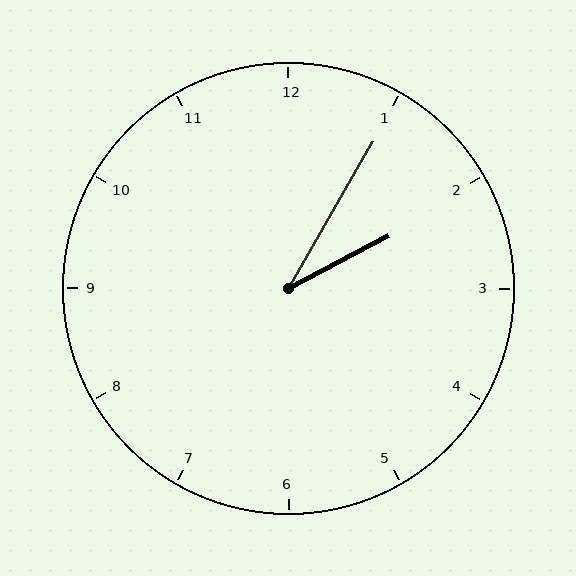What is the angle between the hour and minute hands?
Approximately 32 degrees.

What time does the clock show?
2:05.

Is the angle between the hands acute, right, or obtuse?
It is acute.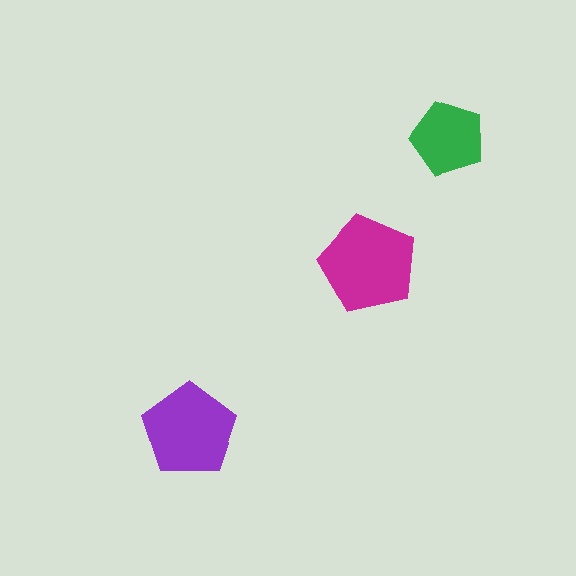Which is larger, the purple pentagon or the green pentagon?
The purple one.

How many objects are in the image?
There are 3 objects in the image.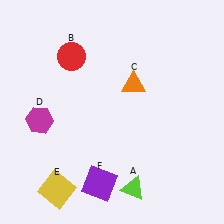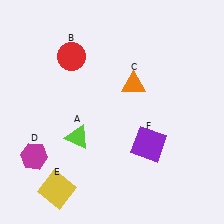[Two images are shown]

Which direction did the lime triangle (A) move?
The lime triangle (A) moved left.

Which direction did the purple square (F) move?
The purple square (F) moved right.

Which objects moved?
The objects that moved are: the lime triangle (A), the magenta hexagon (D), the purple square (F).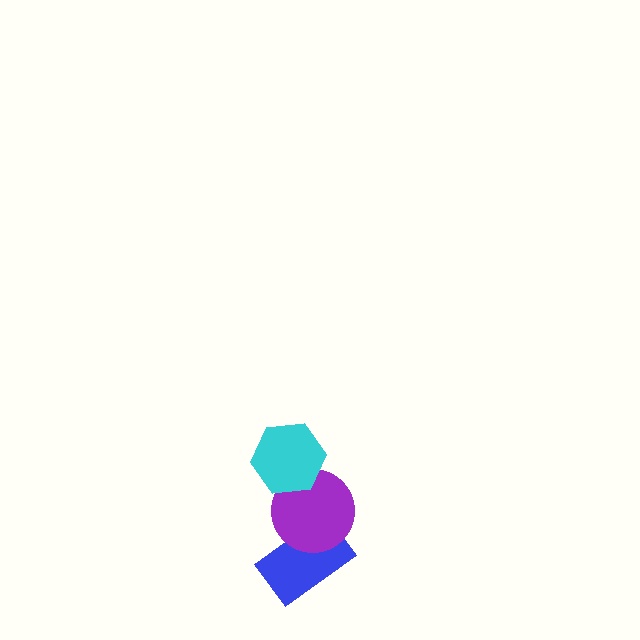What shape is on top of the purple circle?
The cyan hexagon is on top of the purple circle.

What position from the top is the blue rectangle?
The blue rectangle is 3rd from the top.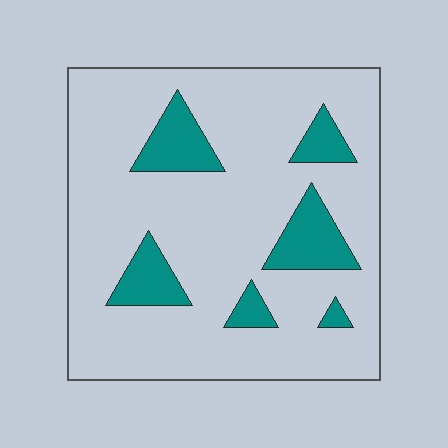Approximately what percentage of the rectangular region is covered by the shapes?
Approximately 15%.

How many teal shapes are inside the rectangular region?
6.